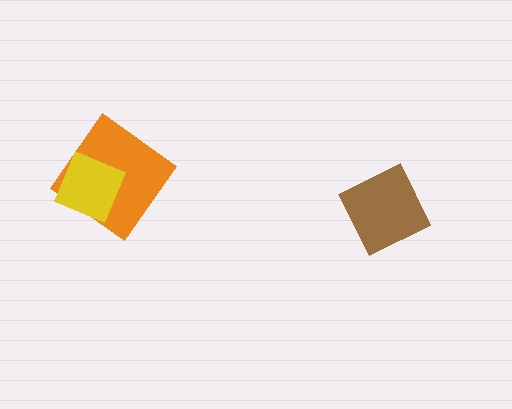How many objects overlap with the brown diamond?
0 objects overlap with the brown diamond.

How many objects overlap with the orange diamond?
1 object overlaps with the orange diamond.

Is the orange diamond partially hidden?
Yes, it is partially covered by another shape.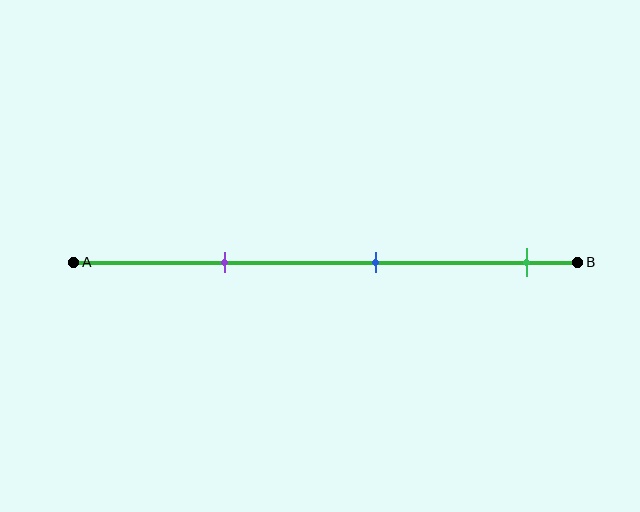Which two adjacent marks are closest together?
The purple and blue marks are the closest adjacent pair.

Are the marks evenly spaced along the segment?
Yes, the marks are approximately evenly spaced.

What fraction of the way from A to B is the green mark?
The green mark is approximately 90% (0.9) of the way from A to B.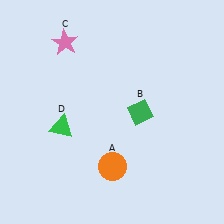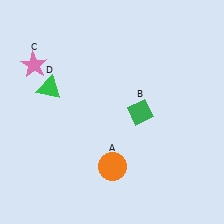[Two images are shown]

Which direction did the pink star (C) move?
The pink star (C) moved left.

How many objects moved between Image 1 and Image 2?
2 objects moved between the two images.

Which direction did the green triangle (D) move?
The green triangle (D) moved up.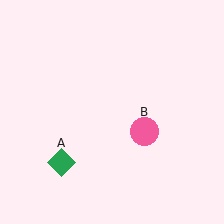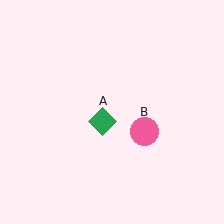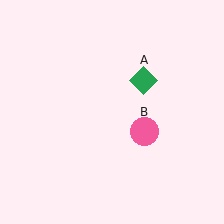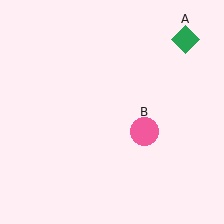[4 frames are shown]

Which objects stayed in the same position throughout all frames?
Pink circle (object B) remained stationary.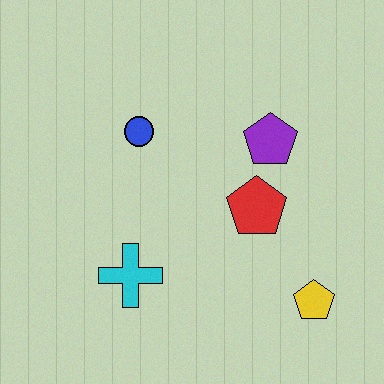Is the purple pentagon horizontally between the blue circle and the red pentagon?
No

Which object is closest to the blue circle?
The purple pentagon is closest to the blue circle.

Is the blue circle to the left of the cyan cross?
No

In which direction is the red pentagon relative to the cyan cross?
The red pentagon is to the right of the cyan cross.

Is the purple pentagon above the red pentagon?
Yes